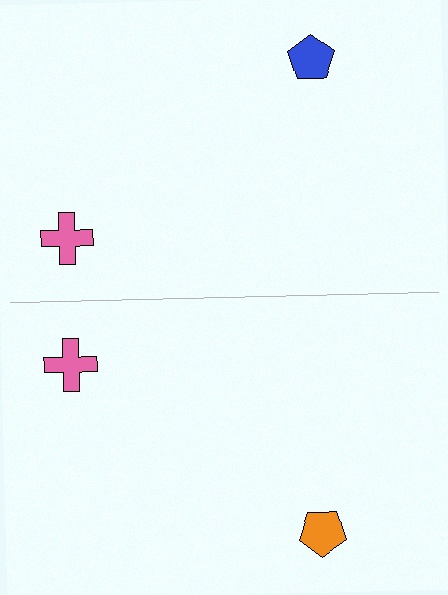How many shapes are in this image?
There are 4 shapes in this image.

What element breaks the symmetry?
The orange pentagon on the bottom side breaks the symmetry — its mirror counterpart is blue.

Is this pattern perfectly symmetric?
No, the pattern is not perfectly symmetric. The orange pentagon on the bottom side breaks the symmetry — its mirror counterpart is blue.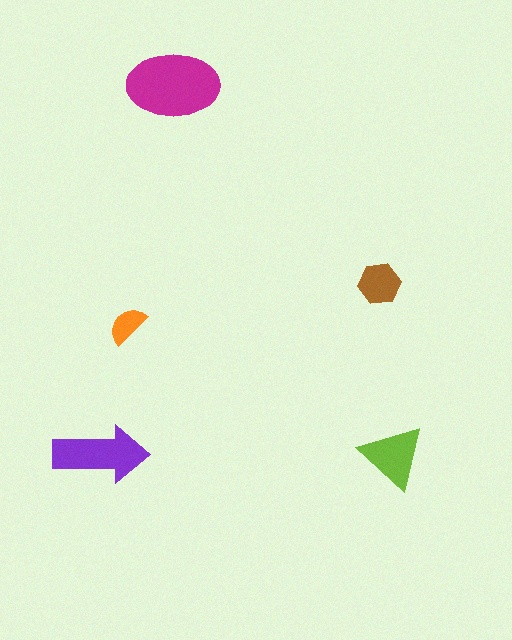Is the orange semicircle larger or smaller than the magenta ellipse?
Smaller.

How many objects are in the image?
There are 5 objects in the image.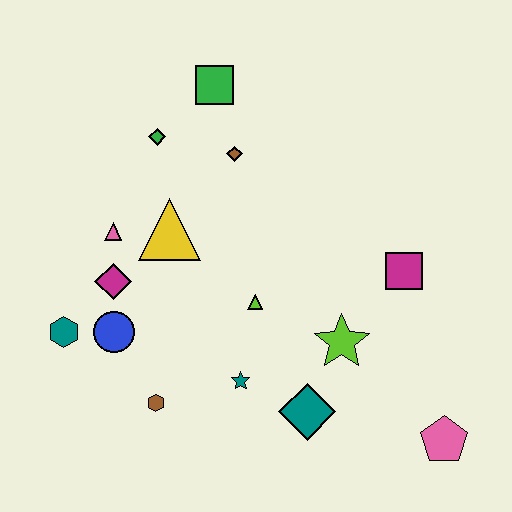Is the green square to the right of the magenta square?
No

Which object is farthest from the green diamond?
The pink pentagon is farthest from the green diamond.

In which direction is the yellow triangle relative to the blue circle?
The yellow triangle is above the blue circle.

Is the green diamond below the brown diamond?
No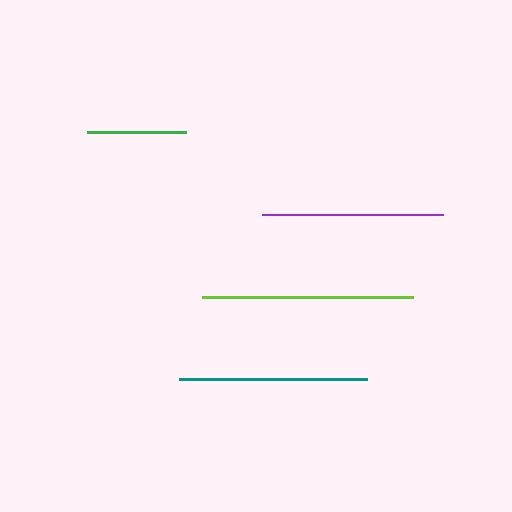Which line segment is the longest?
The lime line is the longest at approximately 211 pixels.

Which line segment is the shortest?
The green line is the shortest at approximately 99 pixels.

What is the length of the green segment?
The green segment is approximately 99 pixels long.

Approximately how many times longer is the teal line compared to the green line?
The teal line is approximately 1.9 times the length of the green line.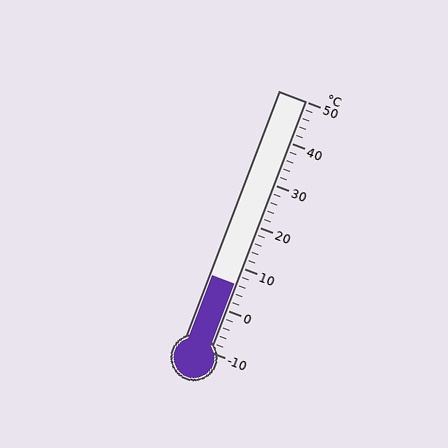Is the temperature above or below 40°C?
The temperature is below 40°C.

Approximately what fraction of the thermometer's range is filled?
The thermometer is filled to approximately 25% of its range.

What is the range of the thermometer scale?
The thermometer scale ranges from -10°C to 50°C.